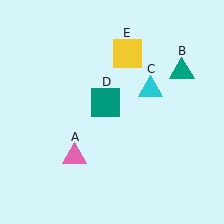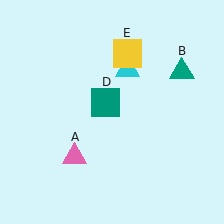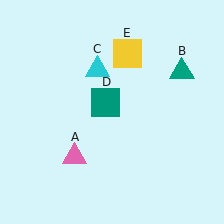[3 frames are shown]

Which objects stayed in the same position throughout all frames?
Pink triangle (object A) and teal triangle (object B) and teal square (object D) and yellow square (object E) remained stationary.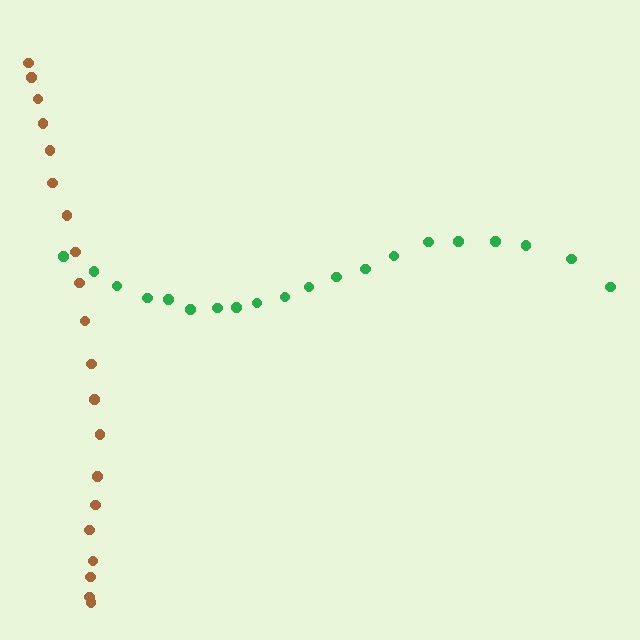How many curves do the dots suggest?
There are 2 distinct paths.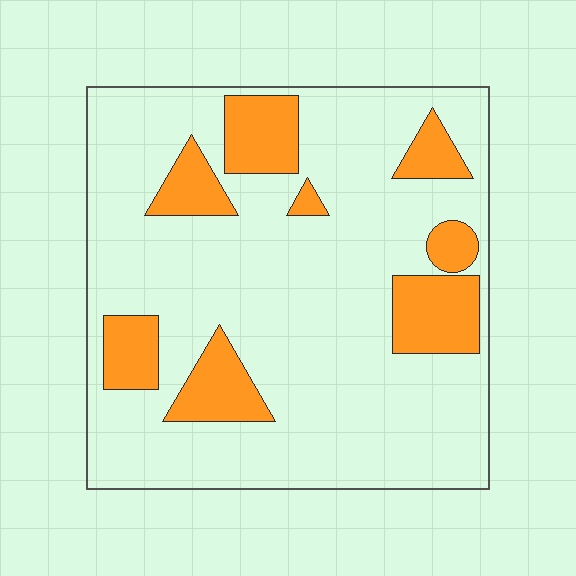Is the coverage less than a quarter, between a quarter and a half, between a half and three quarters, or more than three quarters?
Less than a quarter.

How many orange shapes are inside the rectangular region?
8.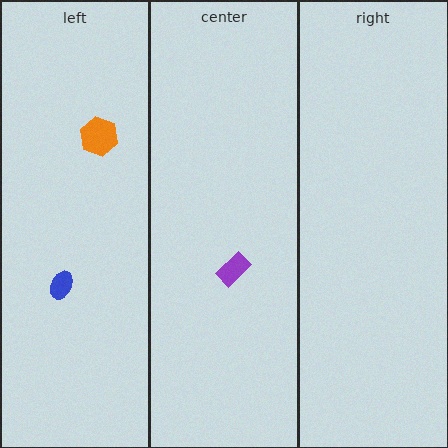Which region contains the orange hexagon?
The left region.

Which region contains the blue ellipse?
The left region.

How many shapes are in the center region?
1.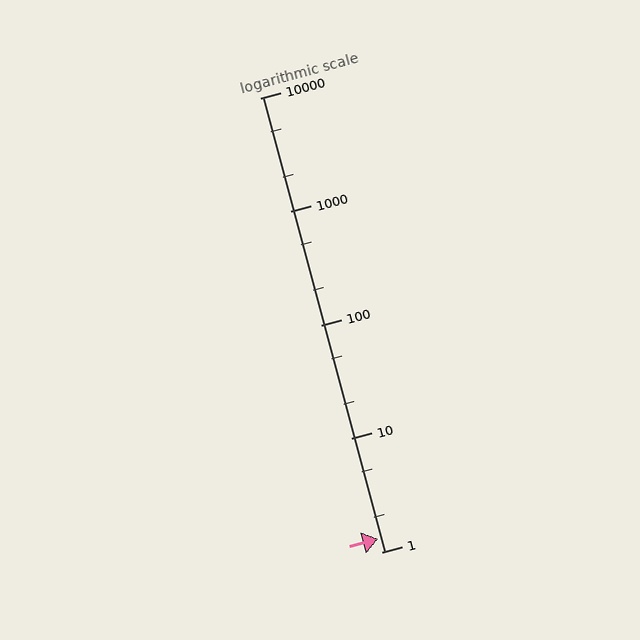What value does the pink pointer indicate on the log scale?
The pointer indicates approximately 1.3.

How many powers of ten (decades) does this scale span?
The scale spans 4 decades, from 1 to 10000.